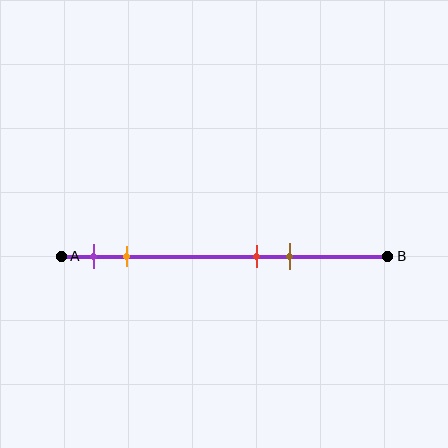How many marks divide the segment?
There are 4 marks dividing the segment.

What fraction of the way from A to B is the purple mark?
The purple mark is approximately 10% (0.1) of the way from A to B.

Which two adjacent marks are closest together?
The red and brown marks are the closest adjacent pair.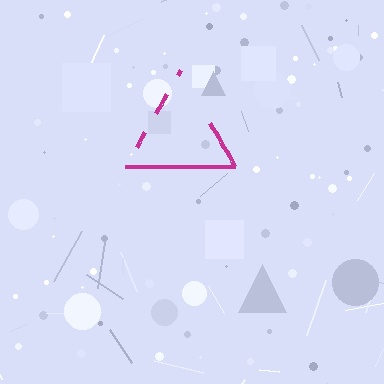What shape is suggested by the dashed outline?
The dashed outline suggests a triangle.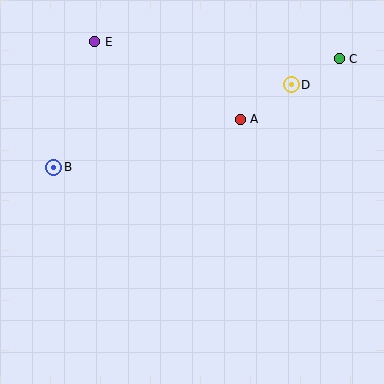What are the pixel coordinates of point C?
Point C is at (339, 59).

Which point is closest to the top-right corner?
Point C is closest to the top-right corner.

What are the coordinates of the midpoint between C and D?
The midpoint between C and D is at (315, 72).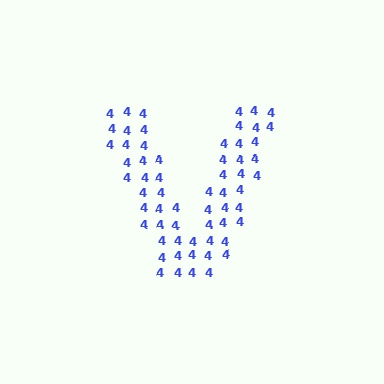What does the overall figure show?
The overall figure shows the letter V.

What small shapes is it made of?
It is made of small digit 4's.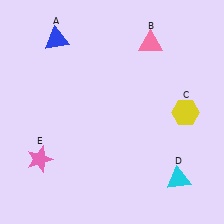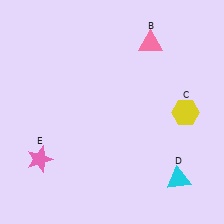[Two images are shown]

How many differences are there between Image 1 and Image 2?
There is 1 difference between the two images.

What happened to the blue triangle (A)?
The blue triangle (A) was removed in Image 2. It was in the top-left area of Image 1.